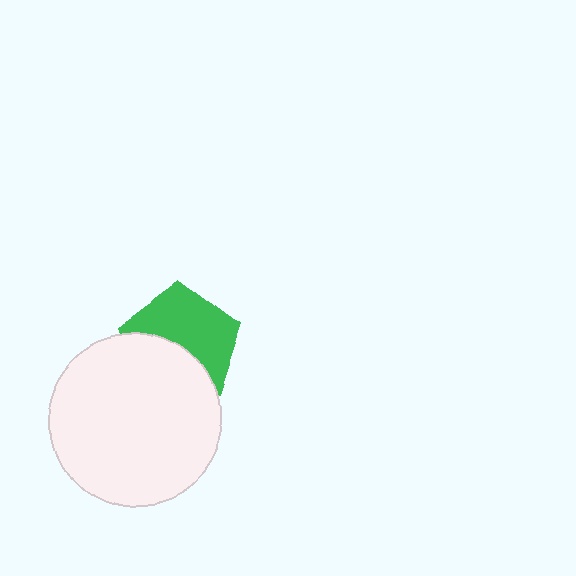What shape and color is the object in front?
The object in front is a white circle.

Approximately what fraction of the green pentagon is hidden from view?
Roughly 43% of the green pentagon is hidden behind the white circle.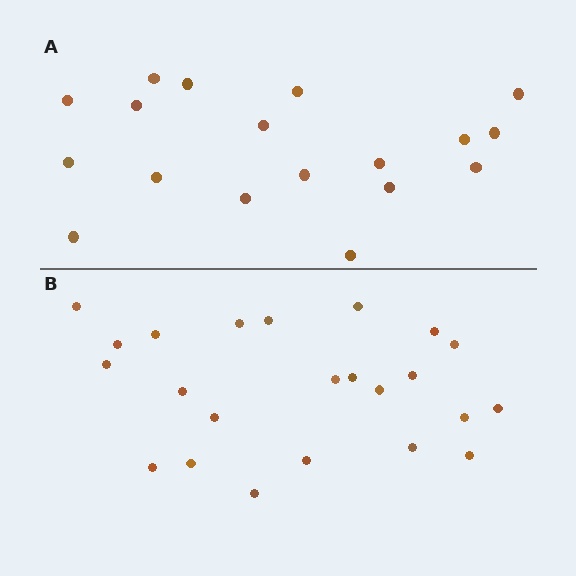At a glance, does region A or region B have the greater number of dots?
Region B (the bottom region) has more dots.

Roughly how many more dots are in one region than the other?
Region B has about 5 more dots than region A.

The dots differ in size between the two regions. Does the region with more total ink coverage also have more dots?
No. Region A has more total ink coverage because its dots are larger, but region B actually contains more individual dots. Total area can be misleading — the number of items is what matters here.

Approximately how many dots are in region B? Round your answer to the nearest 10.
About 20 dots. (The exact count is 23, which rounds to 20.)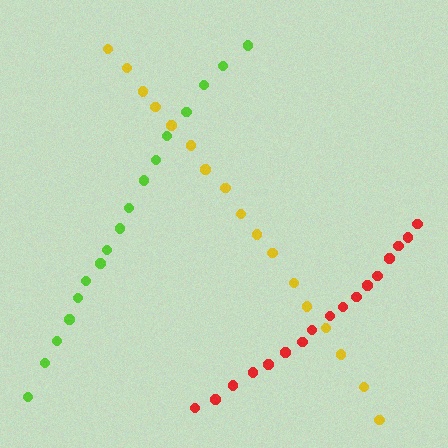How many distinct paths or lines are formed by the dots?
There are 3 distinct paths.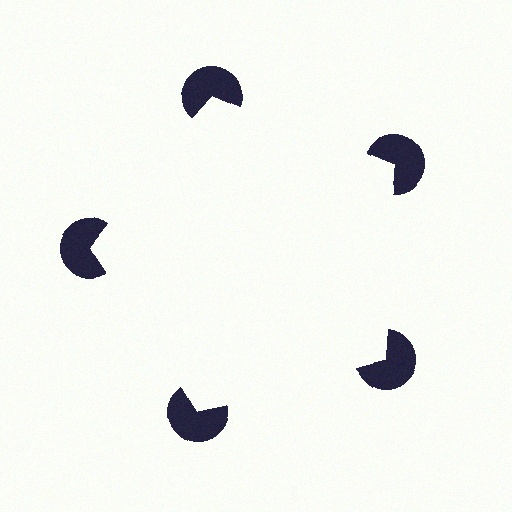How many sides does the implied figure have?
5 sides.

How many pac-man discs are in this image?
There are 5 — one at each vertex of the illusory pentagon.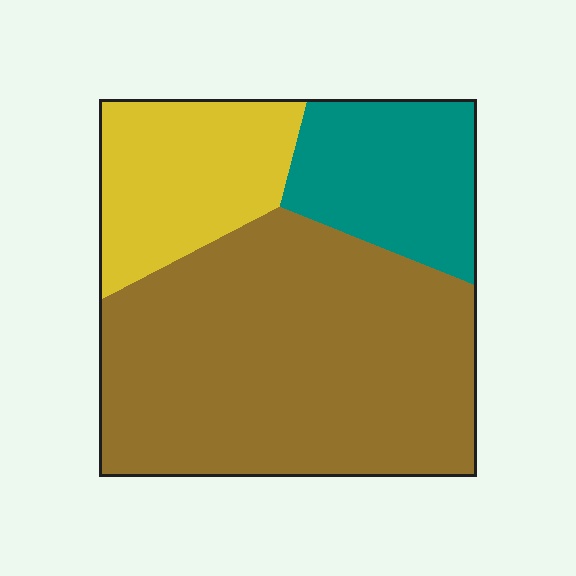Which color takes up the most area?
Brown, at roughly 60%.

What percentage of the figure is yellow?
Yellow covers 21% of the figure.